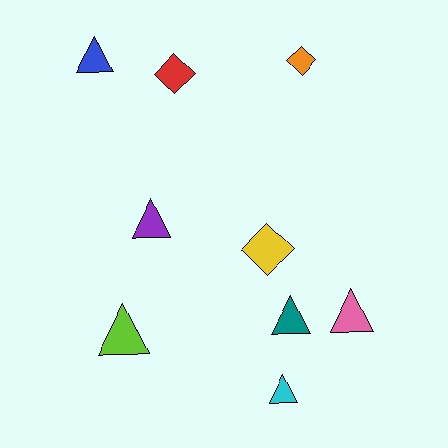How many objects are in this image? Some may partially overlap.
There are 9 objects.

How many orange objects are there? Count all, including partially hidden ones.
There is 1 orange object.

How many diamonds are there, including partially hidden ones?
There are 3 diamonds.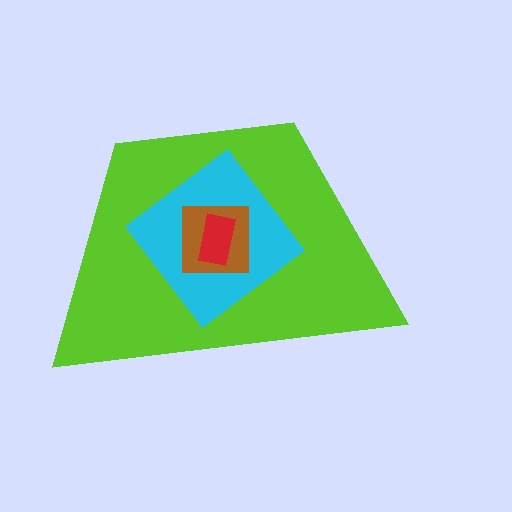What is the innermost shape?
The red rectangle.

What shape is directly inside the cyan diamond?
The brown square.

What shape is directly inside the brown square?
The red rectangle.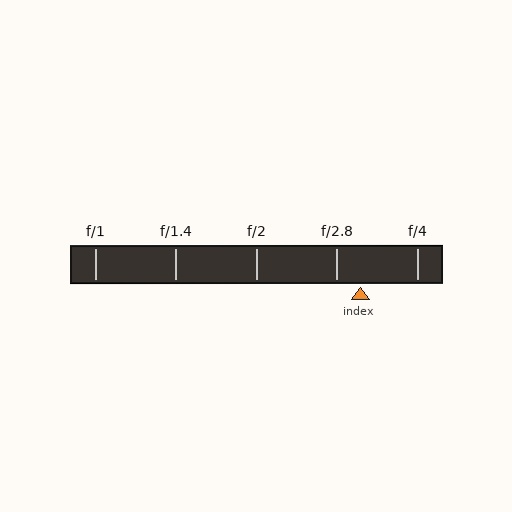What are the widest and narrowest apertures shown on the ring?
The widest aperture shown is f/1 and the narrowest is f/4.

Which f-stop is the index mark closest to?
The index mark is closest to f/2.8.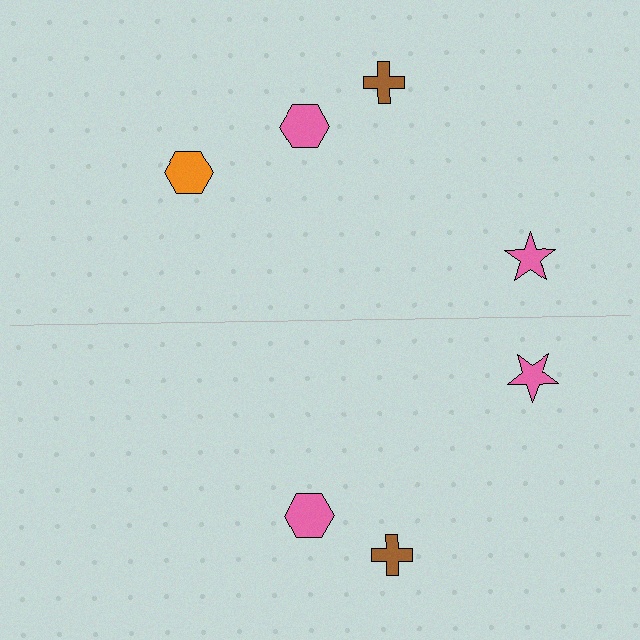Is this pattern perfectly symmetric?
No, the pattern is not perfectly symmetric. A orange hexagon is missing from the bottom side.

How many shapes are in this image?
There are 7 shapes in this image.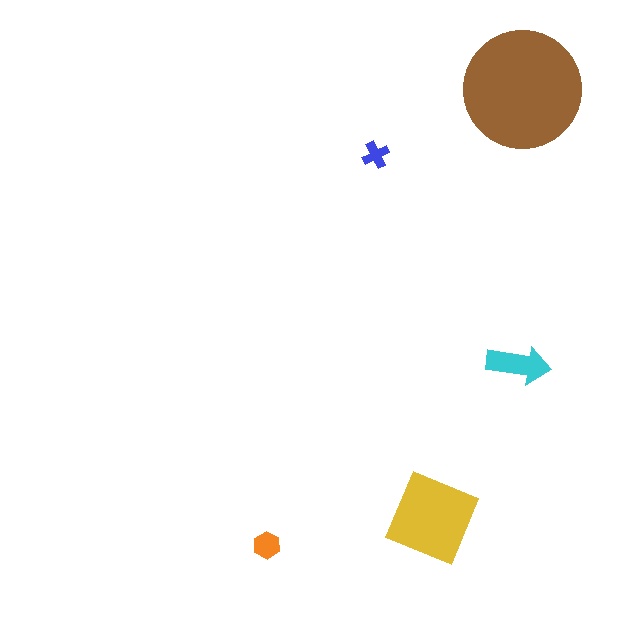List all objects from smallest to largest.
The blue cross, the orange hexagon, the cyan arrow, the yellow diamond, the brown circle.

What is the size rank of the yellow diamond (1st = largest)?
2nd.